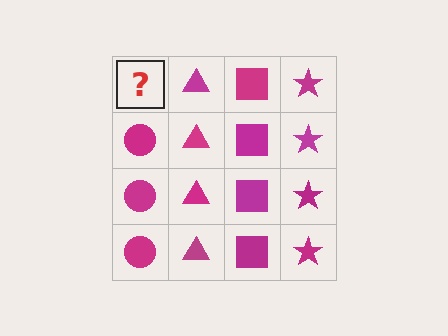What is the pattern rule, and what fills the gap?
The rule is that each column has a consistent shape. The gap should be filled with a magenta circle.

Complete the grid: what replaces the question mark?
The question mark should be replaced with a magenta circle.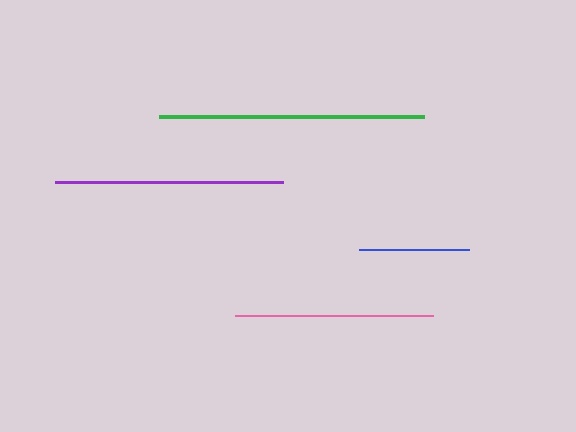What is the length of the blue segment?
The blue segment is approximately 110 pixels long.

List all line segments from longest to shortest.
From longest to shortest: green, purple, pink, blue.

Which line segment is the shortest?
The blue line is the shortest at approximately 110 pixels.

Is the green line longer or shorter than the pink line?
The green line is longer than the pink line.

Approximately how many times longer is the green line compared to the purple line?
The green line is approximately 1.2 times the length of the purple line.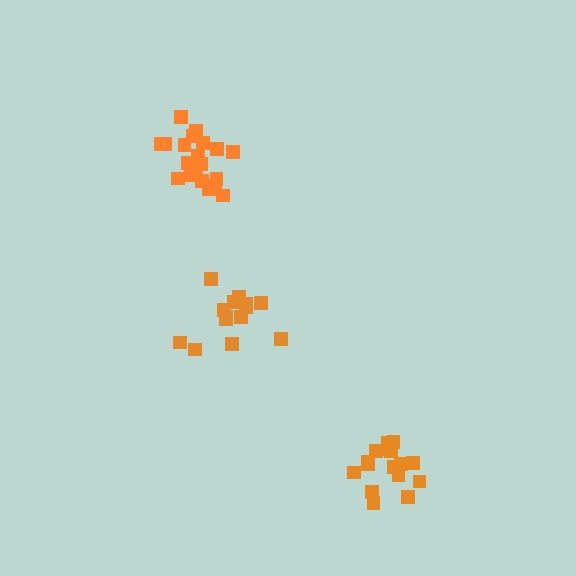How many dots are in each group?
Group 1: 14 dots, Group 2: 20 dots, Group 3: 16 dots (50 total).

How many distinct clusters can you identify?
There are 3 distinct clusters.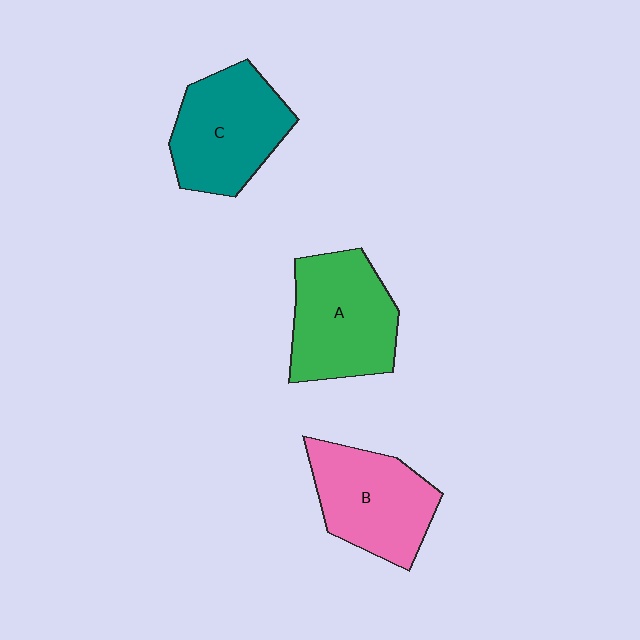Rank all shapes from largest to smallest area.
From largest to smallest: A (green), C (teal), B (pink).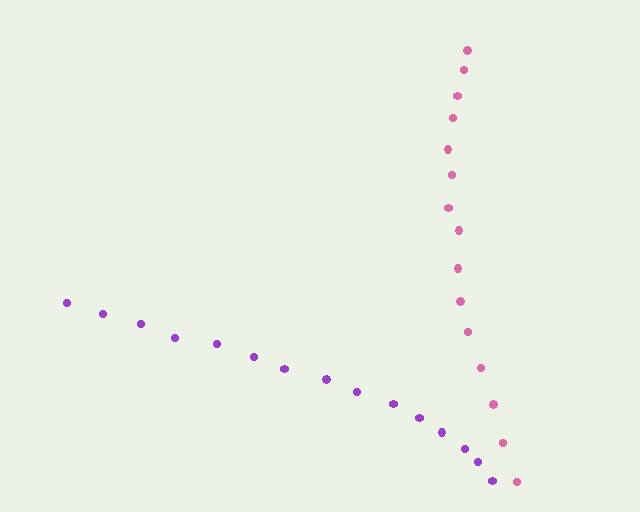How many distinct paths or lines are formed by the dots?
There are 2 distinct paths.